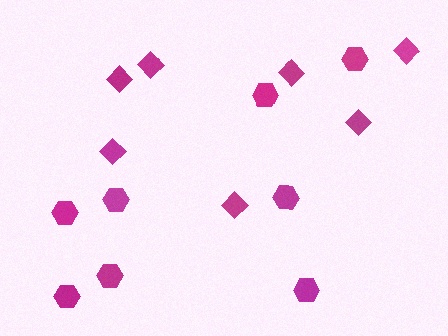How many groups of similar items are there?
There are 2 groups: one group of diamonds (7) and one group of hexagons (8).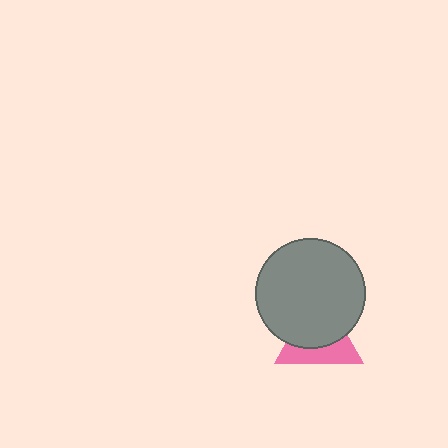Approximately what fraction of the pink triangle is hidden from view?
Roughly 59% of the pink triangle is hidden behind the gray circle.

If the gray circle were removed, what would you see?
You would see the complete pink triangle.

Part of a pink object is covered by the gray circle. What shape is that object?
It is a triangle.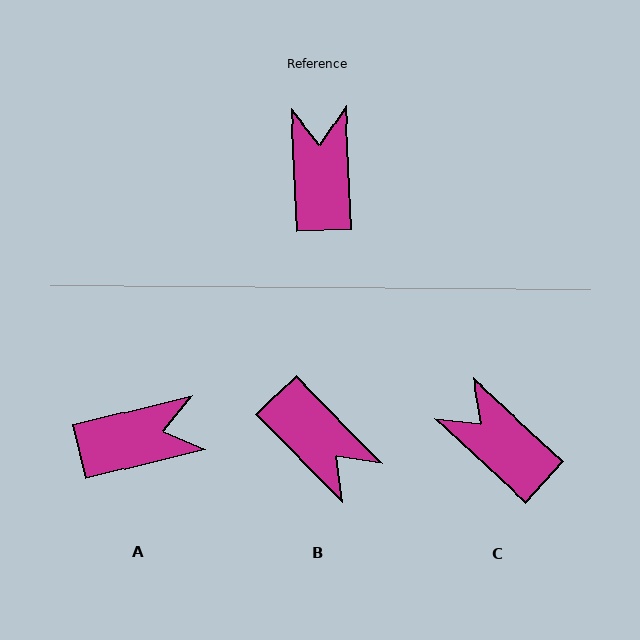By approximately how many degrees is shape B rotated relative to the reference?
Approximately 138 degrees clockwise.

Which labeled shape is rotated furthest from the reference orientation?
B, about 138 degrees away.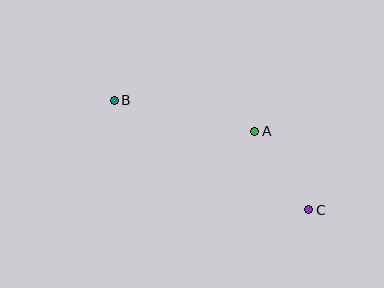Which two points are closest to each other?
Points A and C are closest to each other.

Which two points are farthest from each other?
Points B and C are farthest from each other.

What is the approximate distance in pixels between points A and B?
The distance between A and B is approximately 144 pixels.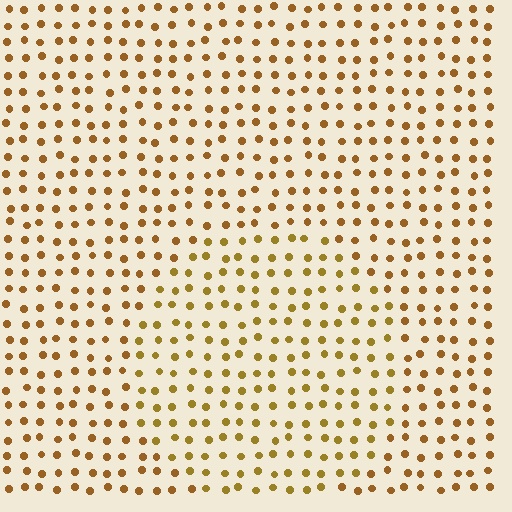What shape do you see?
I see a circle.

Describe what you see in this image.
The image is filled with small brown elements in a uniform arrangement. A circle-shaped region is visible where the elements are tinted to a slightly different hue, forming a subtle color boundary.